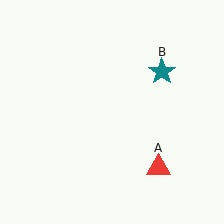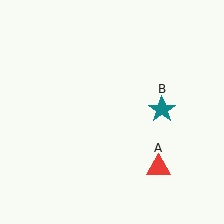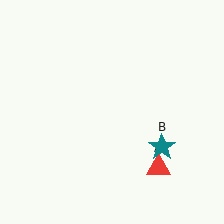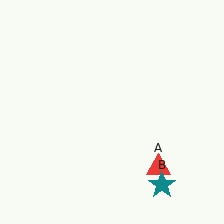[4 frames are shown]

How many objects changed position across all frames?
1 object changed position: teal star (object B).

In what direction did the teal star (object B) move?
The teal star (object B) moved down.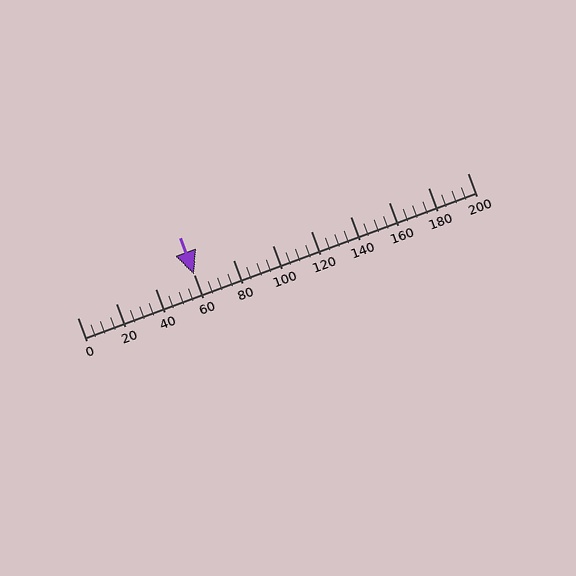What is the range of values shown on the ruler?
The ruler shows values from 0 to 200.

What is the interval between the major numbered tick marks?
The major tick marks are spaced 20 units apart.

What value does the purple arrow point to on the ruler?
The purple arrow points to approximately 60.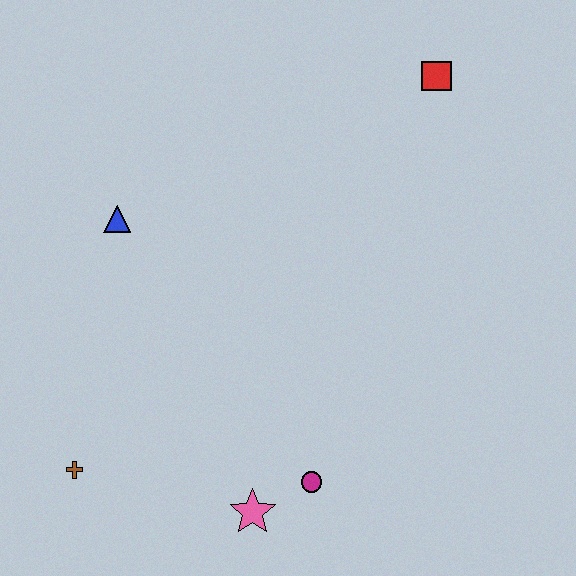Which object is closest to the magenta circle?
The pink star is closest to the magenta circle.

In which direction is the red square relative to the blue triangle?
The red square is to the right of the blue triangle.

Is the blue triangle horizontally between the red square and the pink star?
No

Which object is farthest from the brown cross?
The red square is farthest from the brown cross.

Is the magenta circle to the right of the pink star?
Yes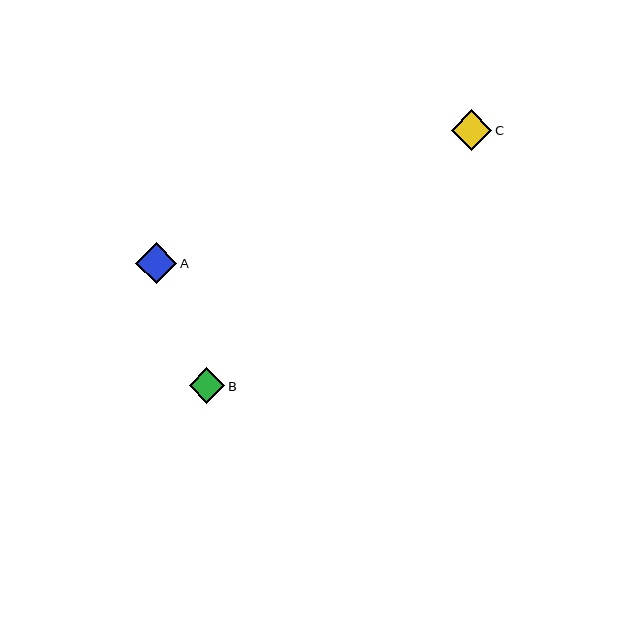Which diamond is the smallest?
Diamond B is the smallest with a size of approximately 35 pixels.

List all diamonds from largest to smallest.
From largest to smallest: A, C, B.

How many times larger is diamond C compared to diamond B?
Diamond C is approximately 1.1 times the size of diamond B.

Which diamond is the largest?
Diamond A is the largest with a size of approximately 41 pixels.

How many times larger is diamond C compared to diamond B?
Diamond C is approximately 1.1 times the size of diamond B.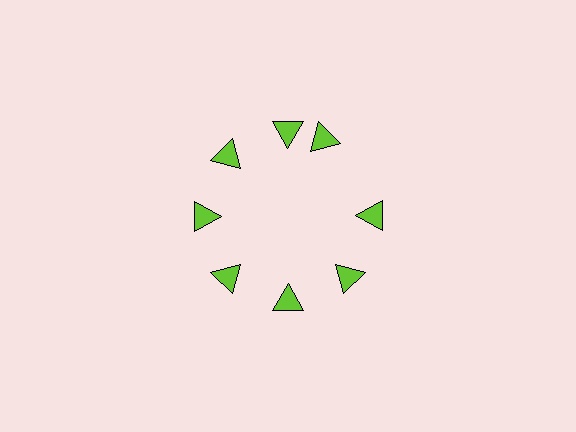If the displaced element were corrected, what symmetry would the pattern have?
It would have 8-fold rotational symmetry — the pattern would map onto itself every 45 degrees.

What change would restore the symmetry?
The symmetry would be restored by rotating it back into even spacing with its neighbors so that all 8 triangles sit at equal angles and equal distance from the center.